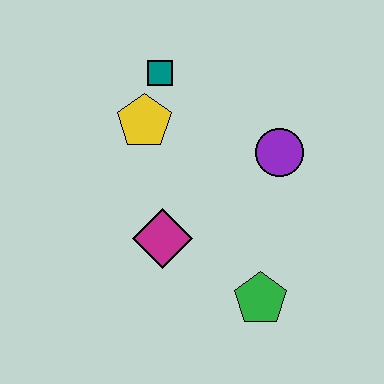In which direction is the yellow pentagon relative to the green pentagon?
The yellow pentagon is above the green pentagon.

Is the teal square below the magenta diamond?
No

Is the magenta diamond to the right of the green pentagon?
No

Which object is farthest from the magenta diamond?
The teal square is farthest from the magenta diamond.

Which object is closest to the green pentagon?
The magenta diamond is closest to the green pentagon.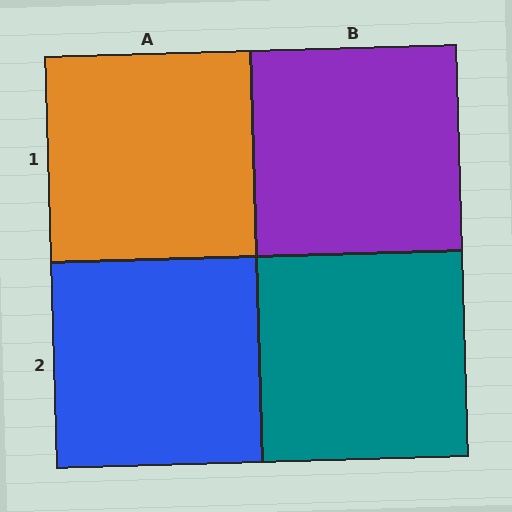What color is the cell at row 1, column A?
Orange.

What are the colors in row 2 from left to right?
Blue, teal.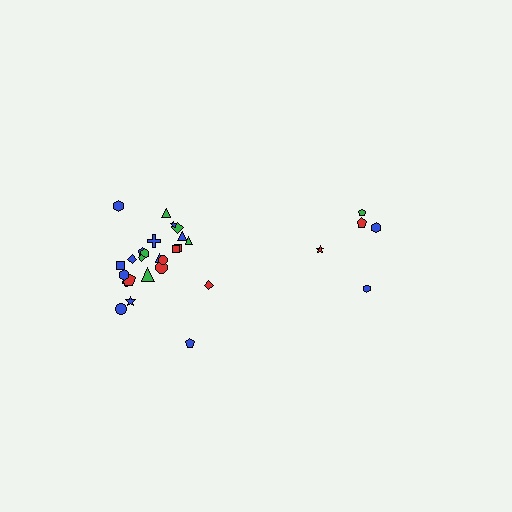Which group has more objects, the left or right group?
The left group.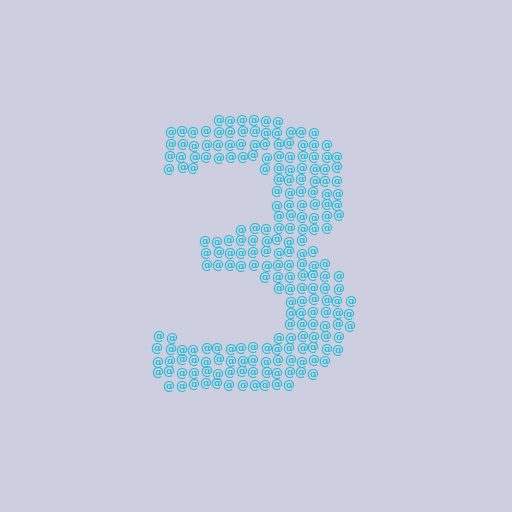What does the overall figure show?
The overall figure shows the digit 3.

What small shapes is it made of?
It is made of small at signs.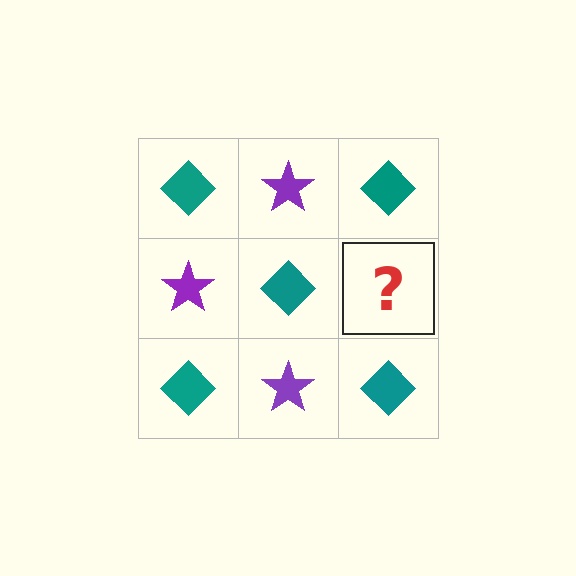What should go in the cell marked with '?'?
The missing cell should contain a purple star.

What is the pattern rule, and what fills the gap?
The rule is that it alternates teal diamond and purple star in a checkerboard pattern. The gap should be filled with a purple star.